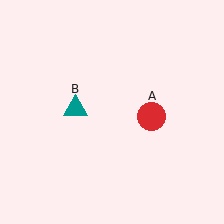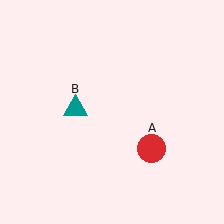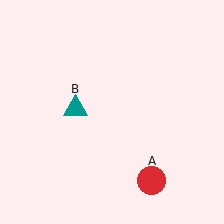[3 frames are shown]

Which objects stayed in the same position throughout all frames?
Teal triangle (object B) remained stationary.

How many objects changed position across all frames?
1 object changed position: red circle (object A).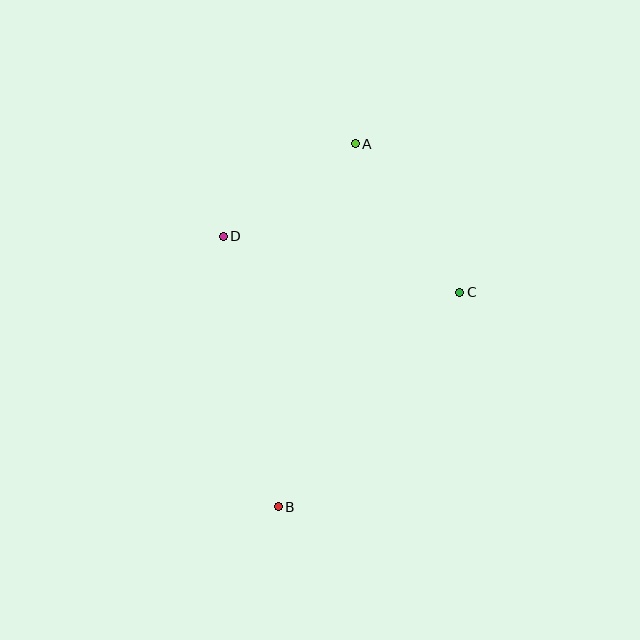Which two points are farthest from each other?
Points A and B are farthest from each other.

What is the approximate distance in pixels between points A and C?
The distance between A and C is approximately 181 pixels.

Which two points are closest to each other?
Points A and D are closest to each other.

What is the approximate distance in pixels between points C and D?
The distance between C and D is approximately 243 pixels.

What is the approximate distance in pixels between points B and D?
The distance between B and D is approximately 276 pixels.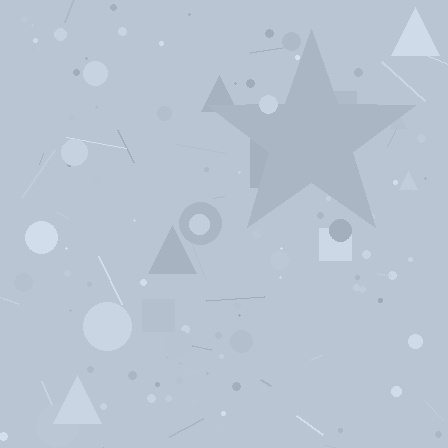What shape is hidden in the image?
A star is hidden in the image.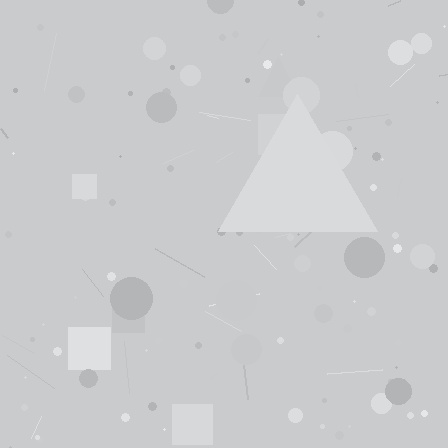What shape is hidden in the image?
A triangle is hidden in the image.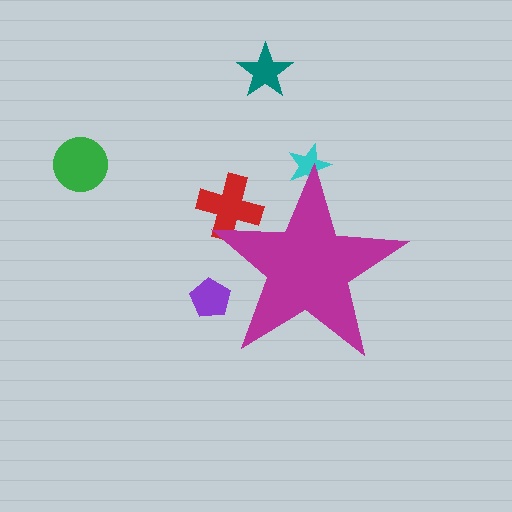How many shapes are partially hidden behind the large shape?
3 shapes are partially hidden.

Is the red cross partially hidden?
Yes, the red cross is partially hidden behind the magenta star.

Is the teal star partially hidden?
No, the teal star is fully visible.